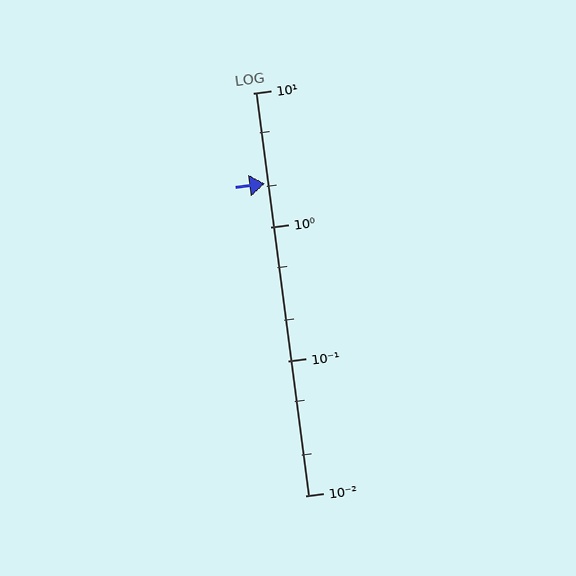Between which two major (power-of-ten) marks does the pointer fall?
The pointer is between 1 and 10.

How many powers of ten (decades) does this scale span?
The scale spans 3 decades, from 0.01 to 10.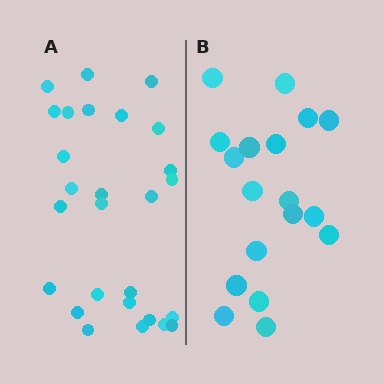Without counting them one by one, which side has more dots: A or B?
Region A (the left region) has more dots.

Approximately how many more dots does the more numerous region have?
Region A has roughly 8 or so more dots than region B.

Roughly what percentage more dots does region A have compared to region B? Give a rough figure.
About 50% more.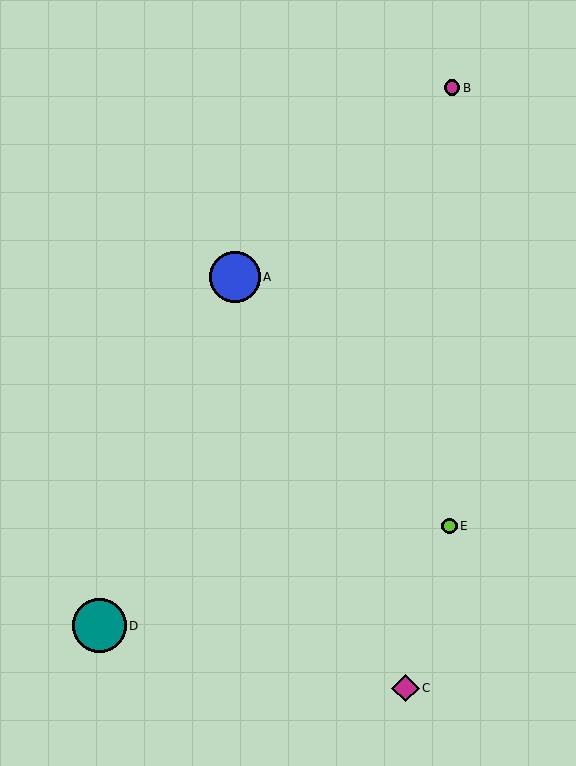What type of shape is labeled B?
Shape B is a magenta circle.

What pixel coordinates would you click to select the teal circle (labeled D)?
Click at (99, 626) to select the teal circle D.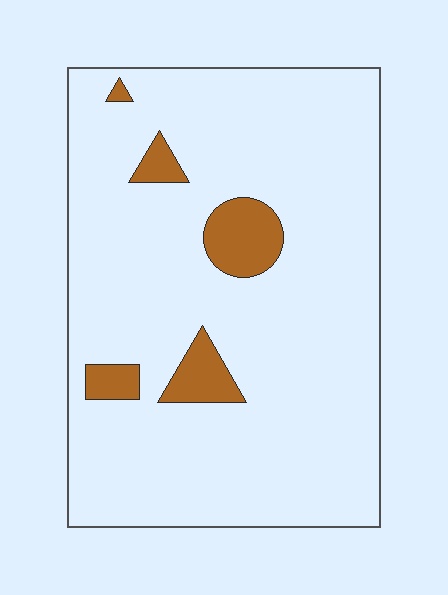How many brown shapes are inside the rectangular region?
5.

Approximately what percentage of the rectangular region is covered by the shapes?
Approximately 10%.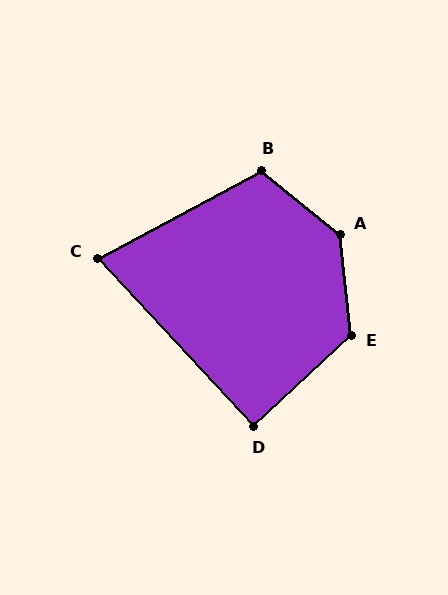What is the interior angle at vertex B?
Approximately 113 degrees (obtuse).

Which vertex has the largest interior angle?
A, at approximately 135 degrees.